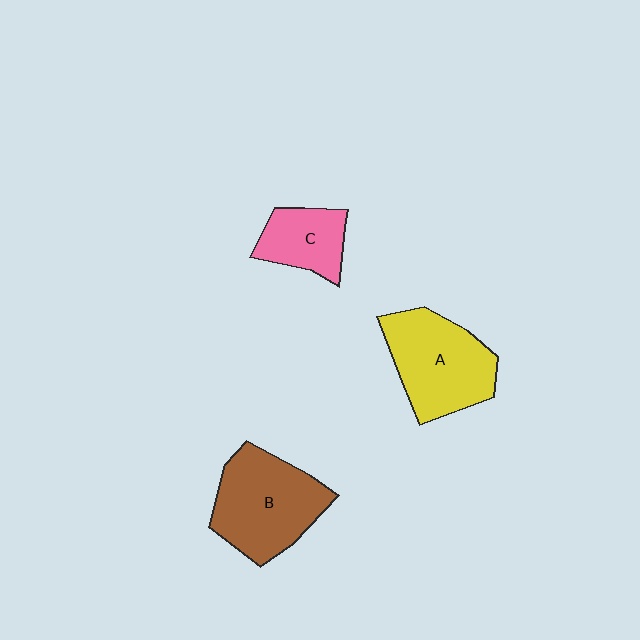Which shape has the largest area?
Shape B (brown).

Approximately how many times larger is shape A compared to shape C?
Approximately 1.8 times.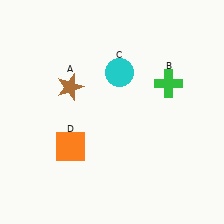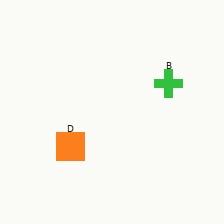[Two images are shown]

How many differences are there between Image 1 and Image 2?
There are 2 differences between the two images.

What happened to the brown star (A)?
The brown star (A) was removed in Image 2. It was in the top-left area of Image 1.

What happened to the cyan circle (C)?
The cyan circle (C) was removed in Image 2. It was in the top-right area of Image 1.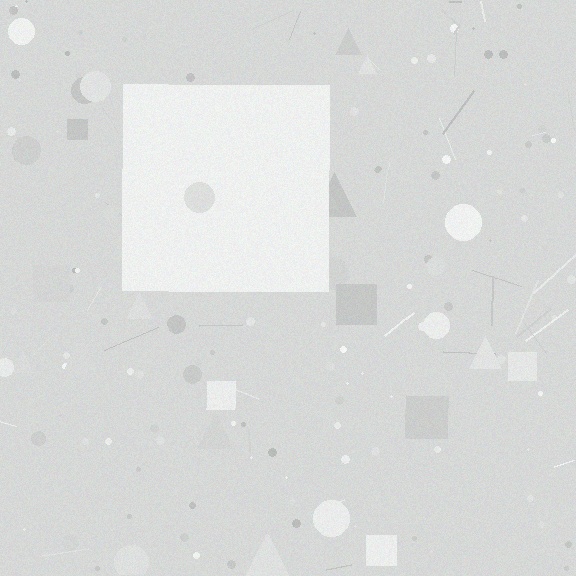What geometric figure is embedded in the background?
A square is embedded in the background.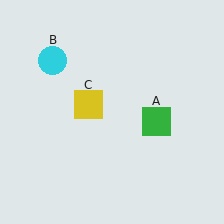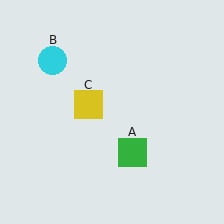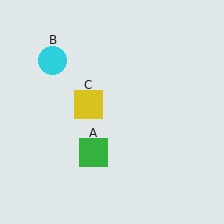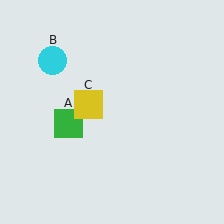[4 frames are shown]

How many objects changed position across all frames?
1 object changed position: green square (object A).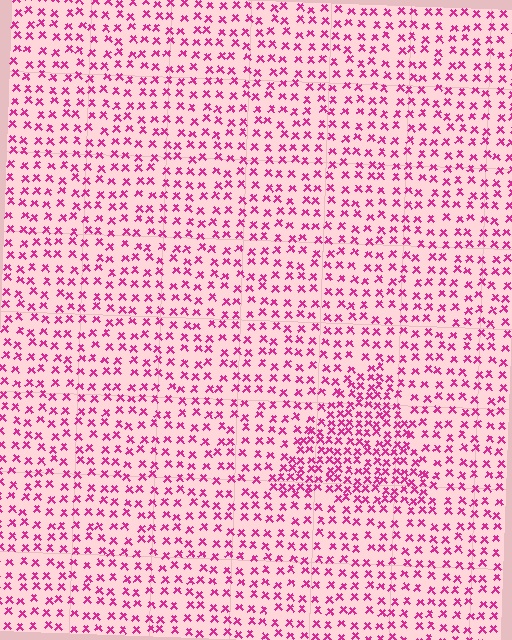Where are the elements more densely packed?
The elements are more densely packed inside the triangle boundary.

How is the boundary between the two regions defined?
The boundary is defined by a change in element density (approximately 1.8x ratio). All elements are the same color, size, and shape.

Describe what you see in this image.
The image contains small magenta elements arranged at two different densities. A triangle-shaped region is visible where the elements are more densely packed than the surrounding area.